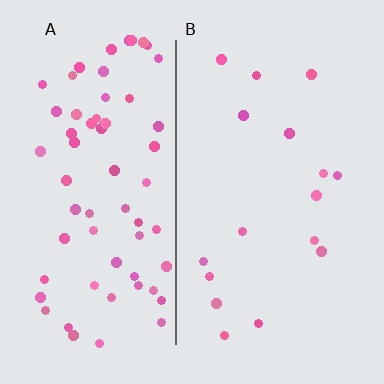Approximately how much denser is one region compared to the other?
Approximately 3.9× — region A over region B.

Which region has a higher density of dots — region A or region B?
A (the left).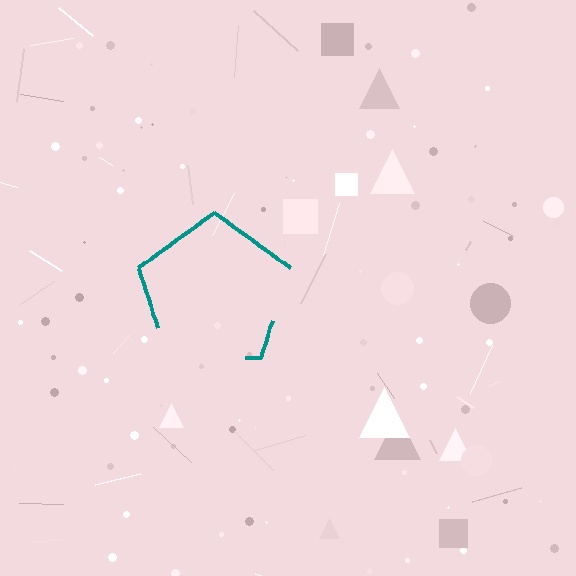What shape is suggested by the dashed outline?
The dashed outline suggests a pentagon.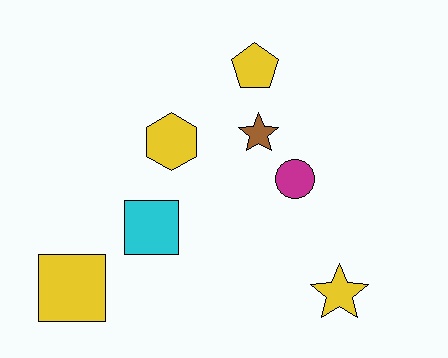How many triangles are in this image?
There are no triangles.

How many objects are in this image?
There are 7 objects.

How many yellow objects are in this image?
There are 4 yellow objects.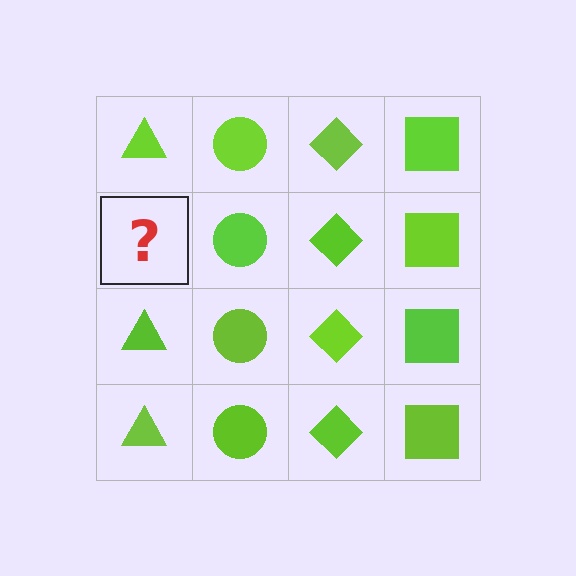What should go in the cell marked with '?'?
The missing cell should contain a lime triangle.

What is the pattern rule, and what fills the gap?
The rule is that each column has a consistent shape. The gap should be filled with a lime triangle.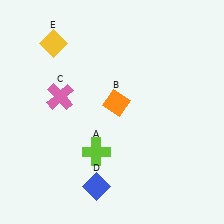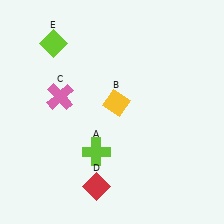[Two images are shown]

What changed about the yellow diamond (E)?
In Image 1, E is yellow. In Image 2, it changed to lime.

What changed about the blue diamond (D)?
In Image 1, D is blue. In Image 2, it changed to red.